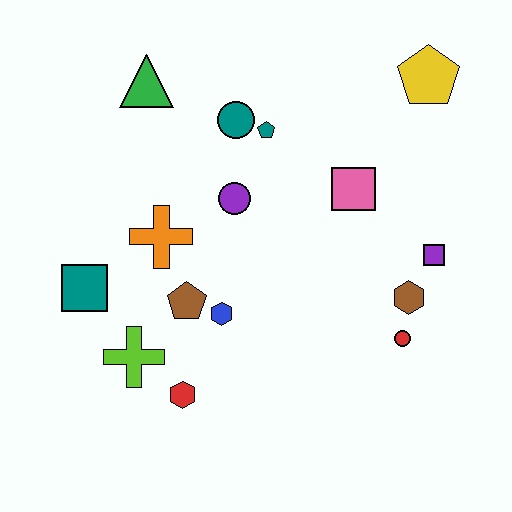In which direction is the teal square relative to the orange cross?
The teal square is to the left of the orange cross.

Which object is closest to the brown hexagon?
The red circle is closest to the brown hexagon.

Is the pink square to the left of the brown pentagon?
No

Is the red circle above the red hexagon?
Yes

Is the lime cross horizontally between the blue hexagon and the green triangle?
No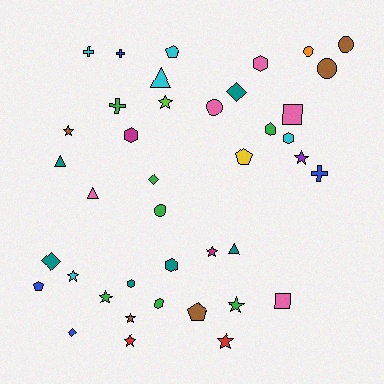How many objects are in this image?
There are 40 objects.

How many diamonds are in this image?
There are 4 diamonds.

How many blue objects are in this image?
There are 4 blue objects.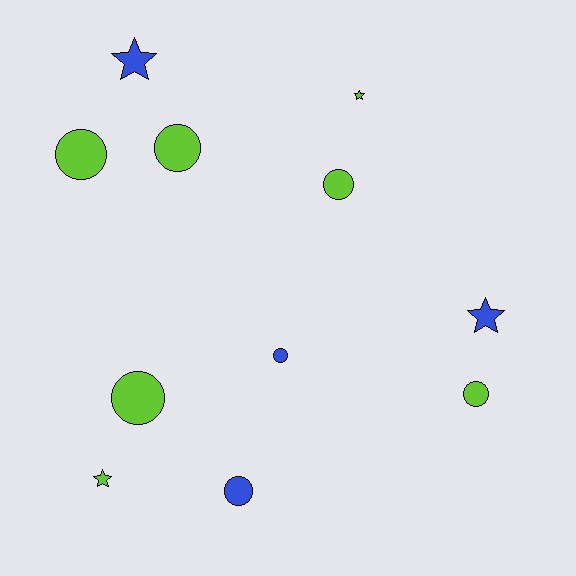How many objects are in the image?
There are 11 objects.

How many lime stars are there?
There are 2 lime stars.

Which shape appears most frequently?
Circle, with 7 objects.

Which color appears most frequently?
Lime, with 7 objects.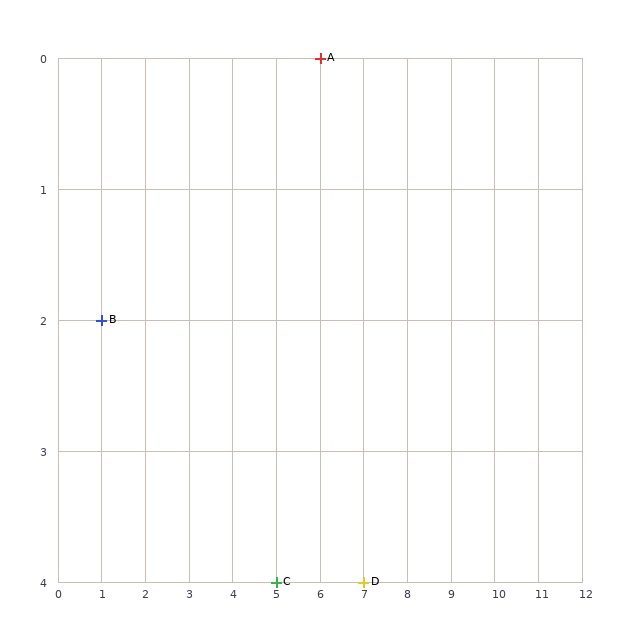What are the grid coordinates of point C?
Point C is at grid coordinates (5, 4).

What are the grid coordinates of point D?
Point D is at grid coordinates (7, 4).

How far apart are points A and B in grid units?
Points A and B are 5 columns and 2 rows apart (about 5.4 grid units diagonally).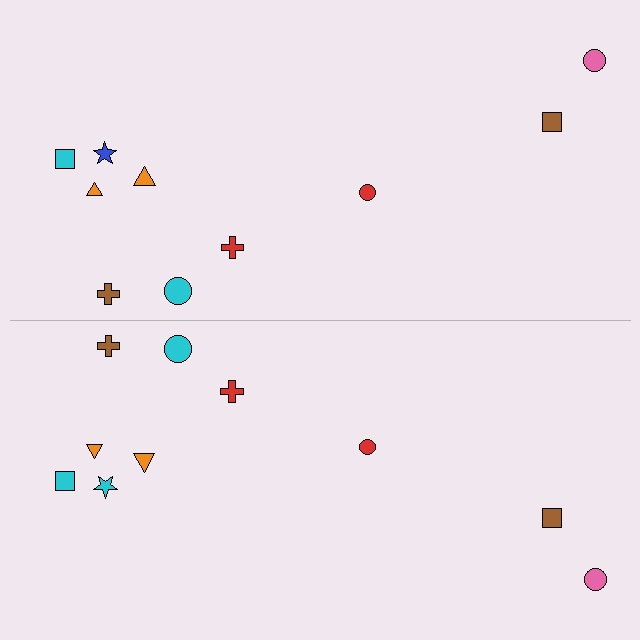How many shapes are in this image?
There are 20 shapes in this image.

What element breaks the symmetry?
The cyan star on the bottom side breaks the symmetry — its mirror counterpart is blue.